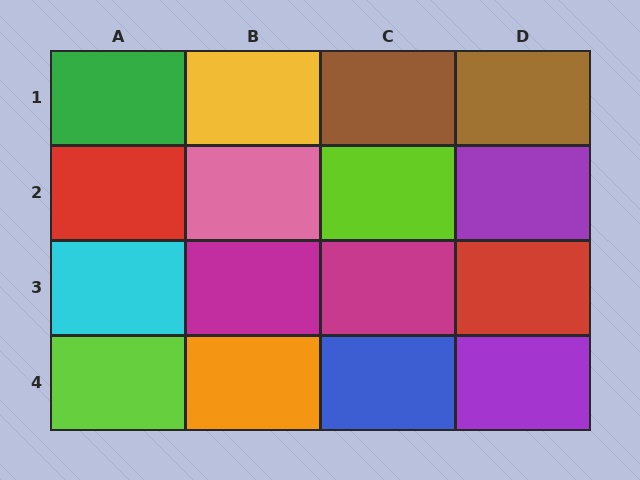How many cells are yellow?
1 cell is yellow.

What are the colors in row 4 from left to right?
Lime, orange, blue, purple.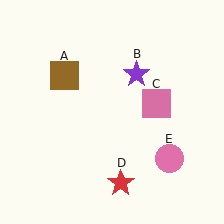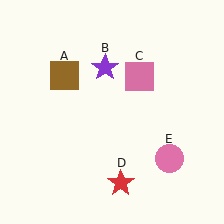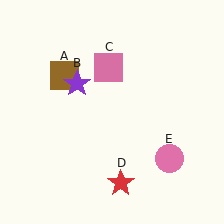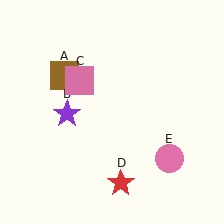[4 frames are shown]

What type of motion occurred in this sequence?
The purple star (object B), pink square (object C) rotated counterclockwise around the center of the scene.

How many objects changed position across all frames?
2 objects changed position: purple star (object B), pink square (object C).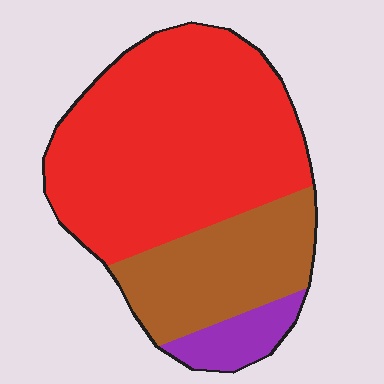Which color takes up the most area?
Red, at roughly 65%.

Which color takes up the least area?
Purple, at roughly 10%.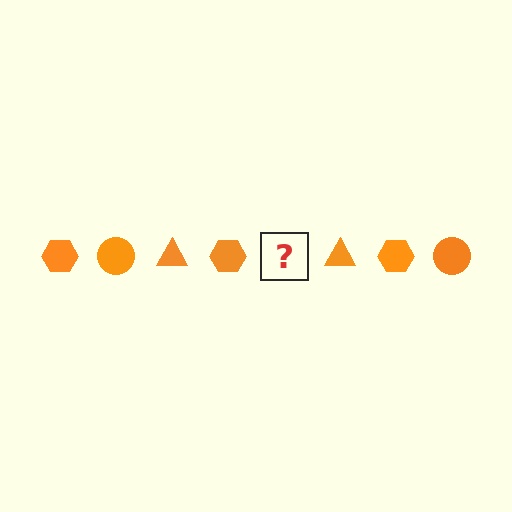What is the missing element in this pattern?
The missing element is an orange circle.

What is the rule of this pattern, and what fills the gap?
The rule is that the pattern cycles through hexagon, circle, triangle shapes in orange. The gap should be filled with an orange circle.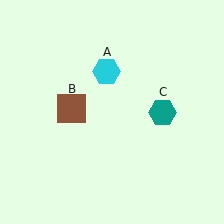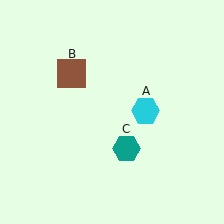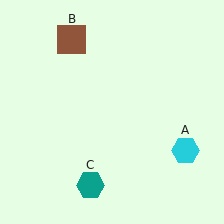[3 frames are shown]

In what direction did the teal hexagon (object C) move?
The teal hexagon (object C) moved down and to the left.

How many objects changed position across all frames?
3 objects changed position: cyan hexagon (object A), brown square (object B), teal hexagon (object C).